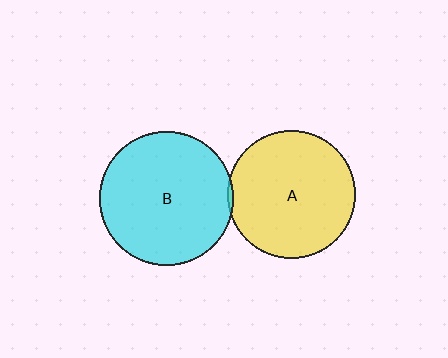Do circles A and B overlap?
Yes.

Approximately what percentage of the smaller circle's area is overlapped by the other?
Approximately 5%.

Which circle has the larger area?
Circle B (cyan).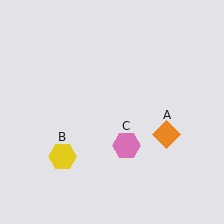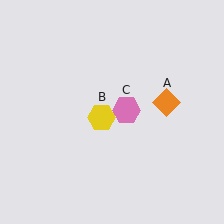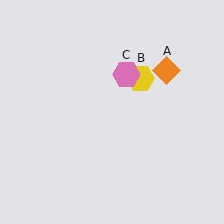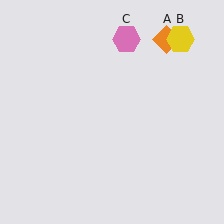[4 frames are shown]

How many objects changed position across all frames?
3 objects changed position: orange diamond (object A), yellow hexagon (object B), pink hexagon (object C).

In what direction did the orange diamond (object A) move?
The orange diamond (object A) moved up.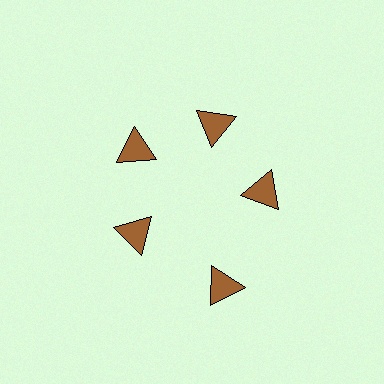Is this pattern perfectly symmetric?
No. The 5 brown triangles are arranged in a ring, but one element near the 5 o'clock position is pushed outward from the center, breaking the 5-fold rotational symmetry.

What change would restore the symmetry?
The symmetry would be restored by moving it inward, back onto the ring so that all 5 triangles sit at equal angles and equal distance from the center.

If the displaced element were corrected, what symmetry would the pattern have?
It would have 5-fold rotational symmetry — the pattern would map onto itself every 72 degrees.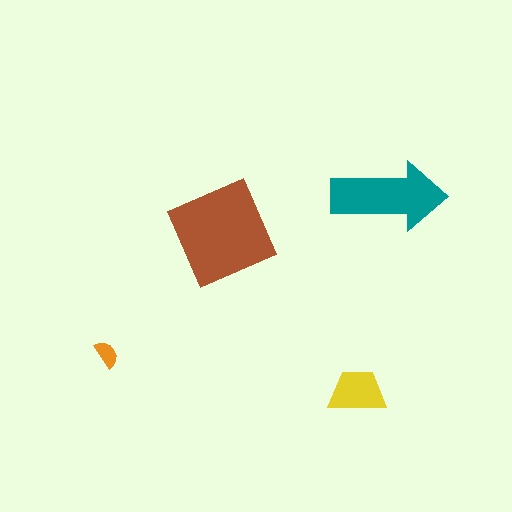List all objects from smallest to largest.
The orange semicircle, the yellow trapezoid, the teal arrow, the brown diamond.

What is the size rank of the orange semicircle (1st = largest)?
4th.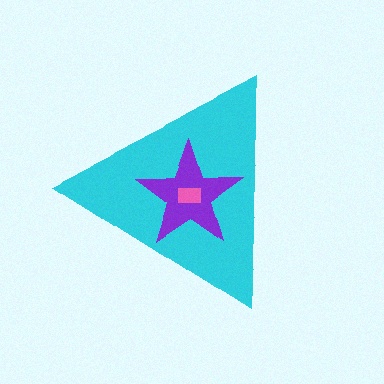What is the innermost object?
The pink rectangle.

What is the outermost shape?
The cyan triangle.